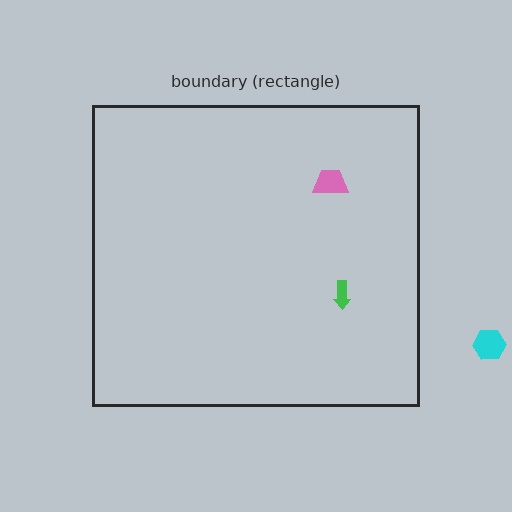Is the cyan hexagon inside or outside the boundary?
Outside.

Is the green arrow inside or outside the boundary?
Inside.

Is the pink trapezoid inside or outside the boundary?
Inside.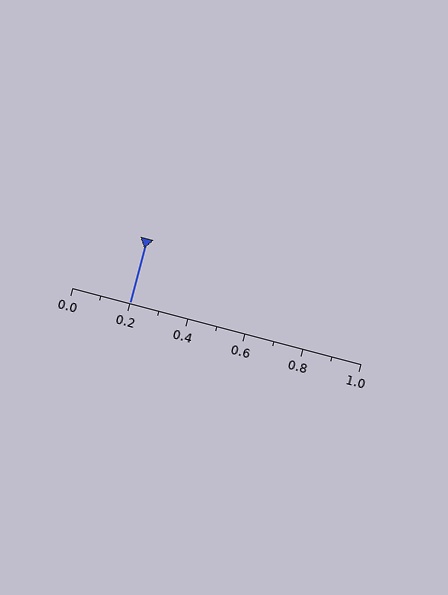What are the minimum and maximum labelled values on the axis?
The axis runs from 0.0 to 1.0.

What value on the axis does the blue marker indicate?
The marker indicates approximately 0.2.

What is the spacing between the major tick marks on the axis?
The major ticks are spaced 0.2 apart.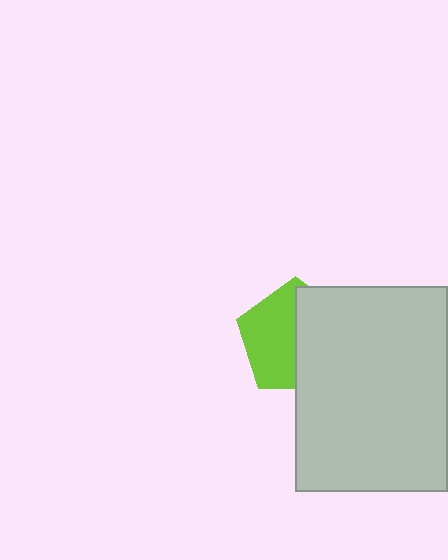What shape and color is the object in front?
The object in front is a light gray rectangle.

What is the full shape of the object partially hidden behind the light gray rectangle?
The partially hidden object is a lime pentagon.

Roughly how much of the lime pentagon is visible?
About half of it is visible (roughly 51%).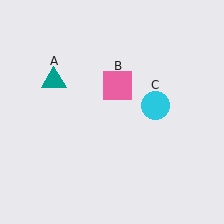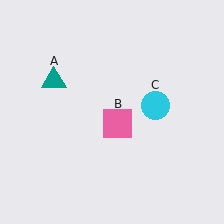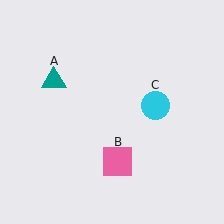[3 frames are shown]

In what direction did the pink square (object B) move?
The pink square (object B) moved down.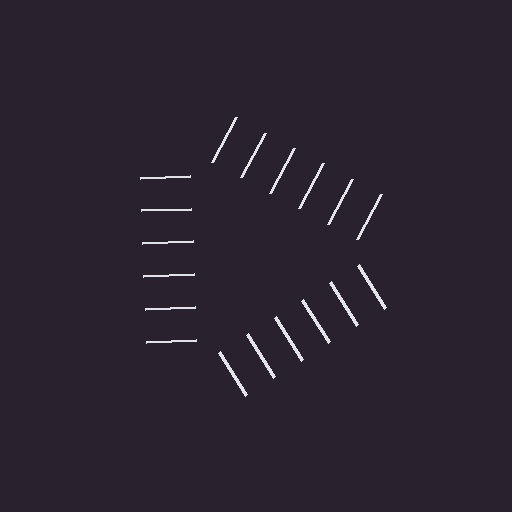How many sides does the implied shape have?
3 sides — the line-ends trace a triangle.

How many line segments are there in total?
18 — 6 along each of the 3 edges.